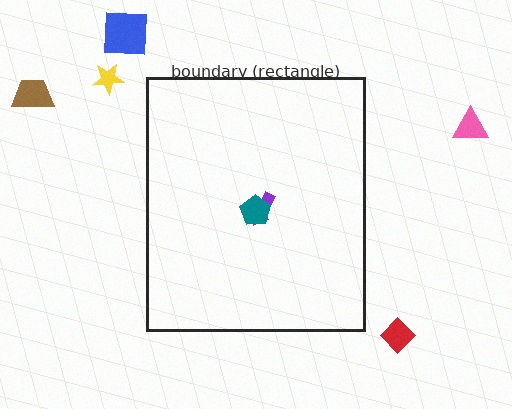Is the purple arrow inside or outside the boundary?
Inside.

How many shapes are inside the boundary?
2 inside, 5 outside.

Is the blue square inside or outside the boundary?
Outside.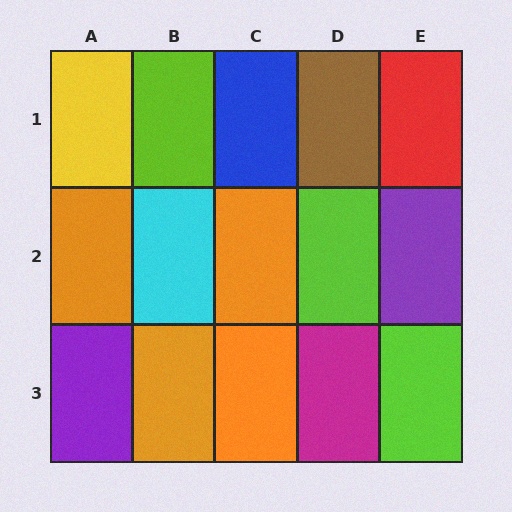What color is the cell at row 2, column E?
Purple.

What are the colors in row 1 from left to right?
Yellow, lime, blue, brown, red.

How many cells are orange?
4 cells are orange.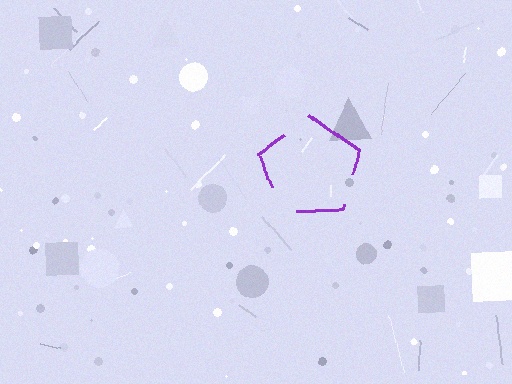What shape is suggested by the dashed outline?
The dashed outline suggests a pentagon.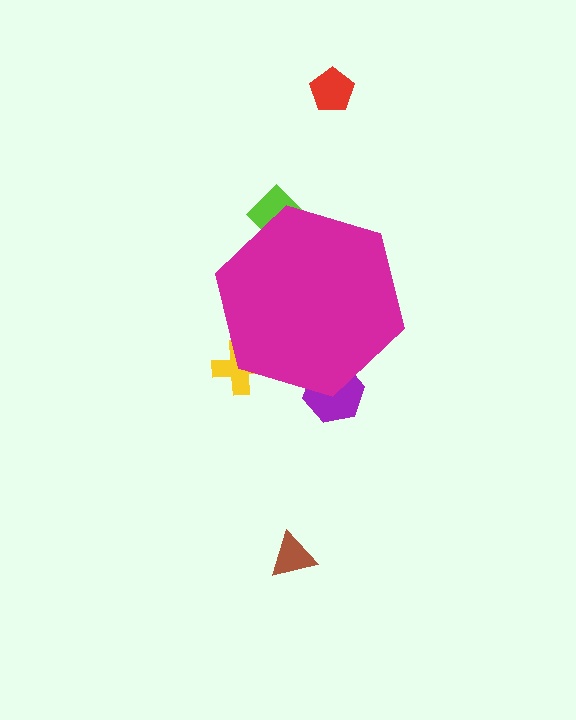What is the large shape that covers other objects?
A magenta hexagon.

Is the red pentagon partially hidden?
No, the red pentagon is fully visible.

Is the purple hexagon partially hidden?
Yes, the purple hexagon is partially hidden behind the magenta hexagon.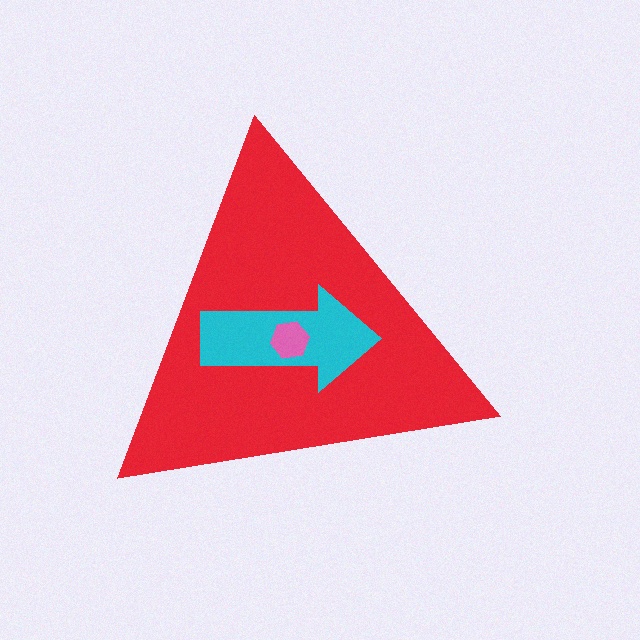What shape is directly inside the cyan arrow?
The pink hexagon.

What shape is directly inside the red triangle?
The cyan arrow.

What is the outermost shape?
The red triangle.